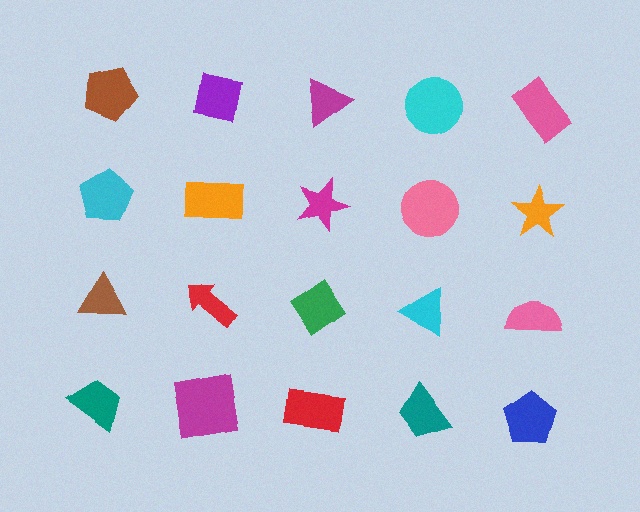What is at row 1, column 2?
A purple square.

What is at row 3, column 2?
A red arrow.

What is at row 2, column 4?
A pink circle.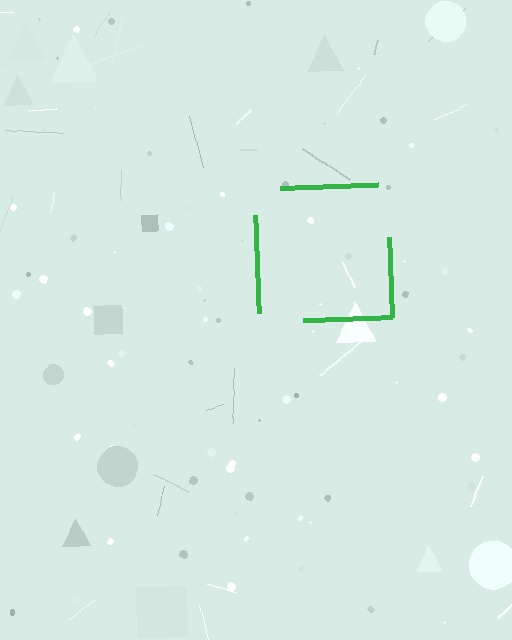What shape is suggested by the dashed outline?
The dashed outline suggests a square.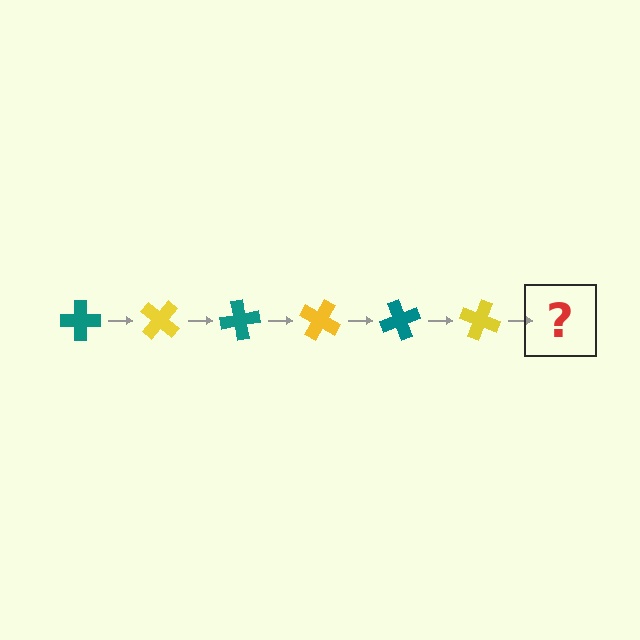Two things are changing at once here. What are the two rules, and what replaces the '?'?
The two rules are that it rotates 40 degrees each step and the color cycles through teal and yellow. The '?' should be a teal cross, rotated 240 degrees from the start.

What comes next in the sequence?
The next element should be a teal cross, rotated 240 degrees from the start.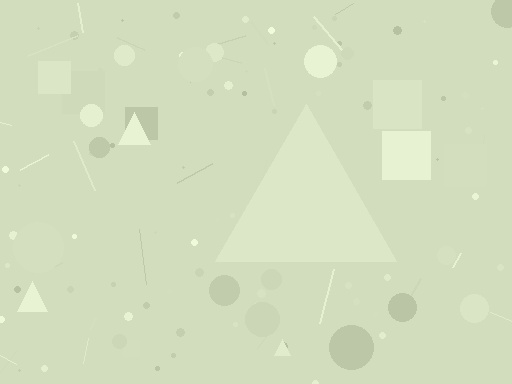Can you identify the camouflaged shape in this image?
The camouflaged shape is a triangle.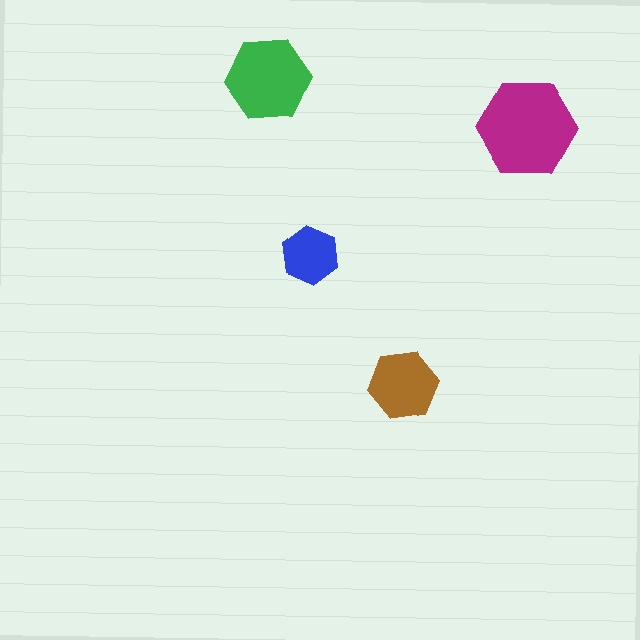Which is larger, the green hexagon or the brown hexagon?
The green one.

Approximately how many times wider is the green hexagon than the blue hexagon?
About 1.5 times wider.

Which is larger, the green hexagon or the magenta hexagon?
The magenta one.